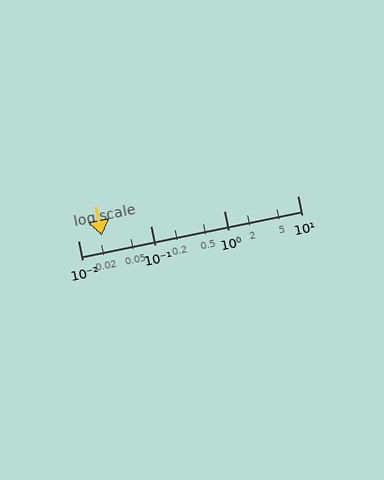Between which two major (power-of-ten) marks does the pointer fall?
The pointer is between 0.01 and 0.1.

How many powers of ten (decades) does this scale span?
The scale spans 3 decades, from 0.01 to 10.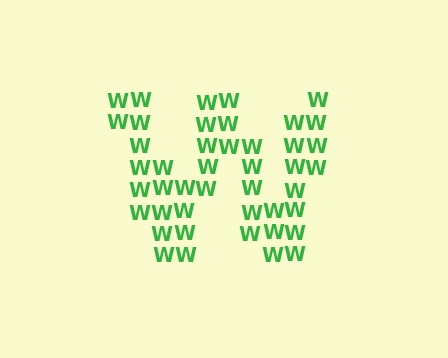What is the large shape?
The large shape is the letter W.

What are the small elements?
The small elements are letter W's.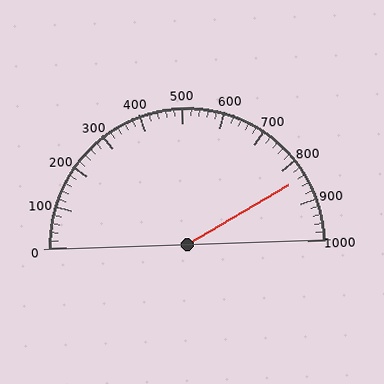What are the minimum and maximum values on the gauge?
The gauge ranges from 0 to 1000.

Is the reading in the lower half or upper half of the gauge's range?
The reading is in the upper half of the range (0 to 1000).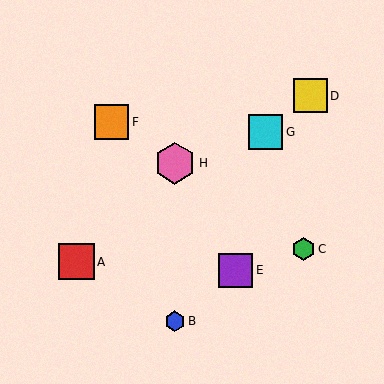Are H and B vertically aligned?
Yes, both are at x≈175.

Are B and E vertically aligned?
No, B is at x≈175 and E is at x≈236.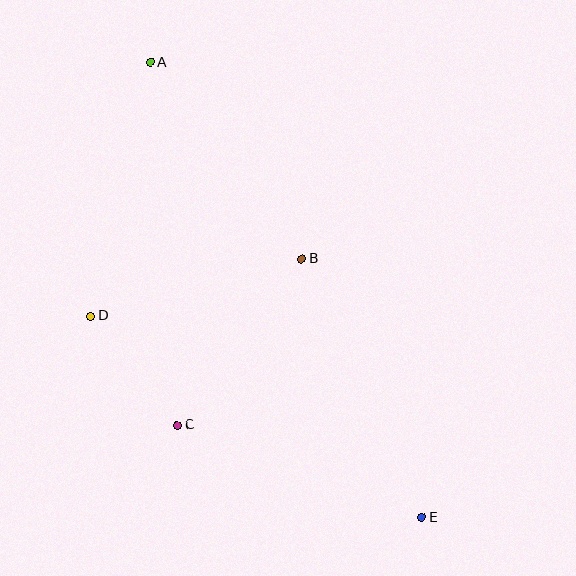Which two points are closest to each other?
Points C and D are closest to each other.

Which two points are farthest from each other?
Points A and E are farthest from each other.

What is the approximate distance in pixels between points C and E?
The distance between C and E is approximately 261 pixels.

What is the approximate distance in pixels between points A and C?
The distance between A and C is approximately 364 pixels.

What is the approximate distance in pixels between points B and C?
The distance between B and C is approximately 208 pixels.